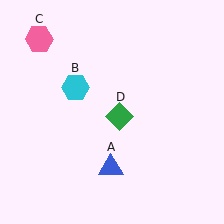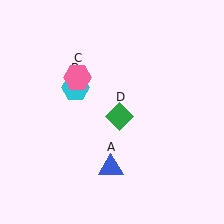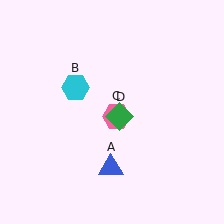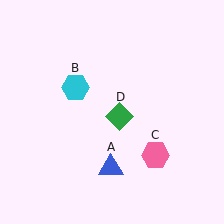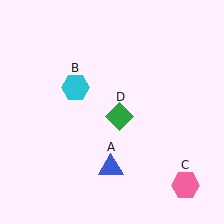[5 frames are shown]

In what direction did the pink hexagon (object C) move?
The pink hexagon (object C) moved down and to the right.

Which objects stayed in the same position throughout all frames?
Blue triangle (object A) and cyan hexagon (object B) and green diamond (object D) remained stationary.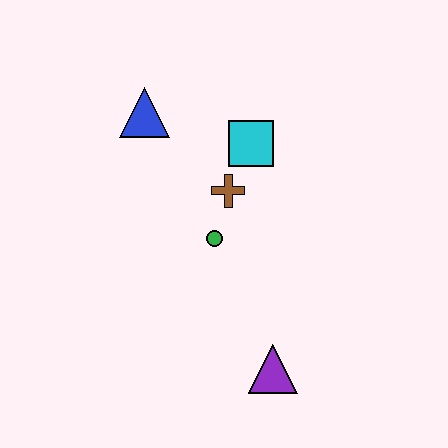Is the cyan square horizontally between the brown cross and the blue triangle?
No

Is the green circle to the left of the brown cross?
Yes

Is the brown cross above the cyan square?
No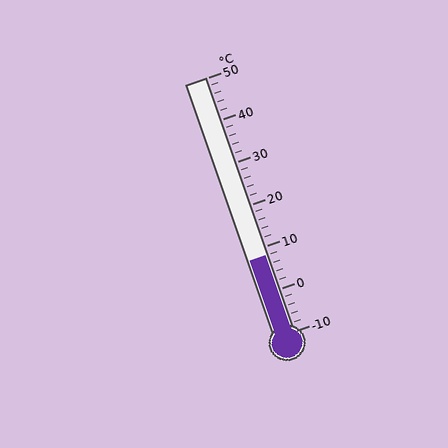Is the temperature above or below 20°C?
The temperature is below 20°C.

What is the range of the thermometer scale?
The thermometer scale ranges from -10°C to 50°C.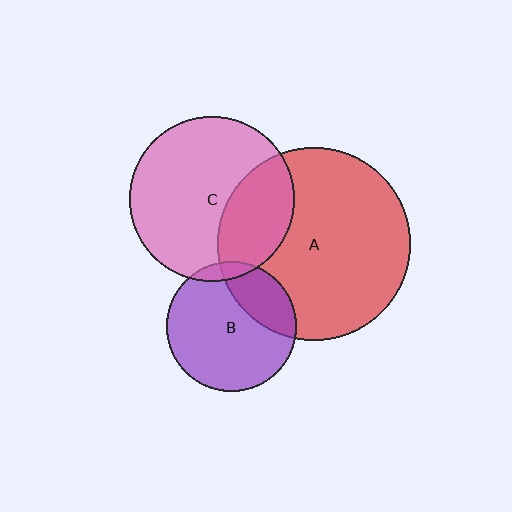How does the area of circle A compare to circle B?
Approximately 2.2 times.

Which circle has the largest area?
Circle A (red).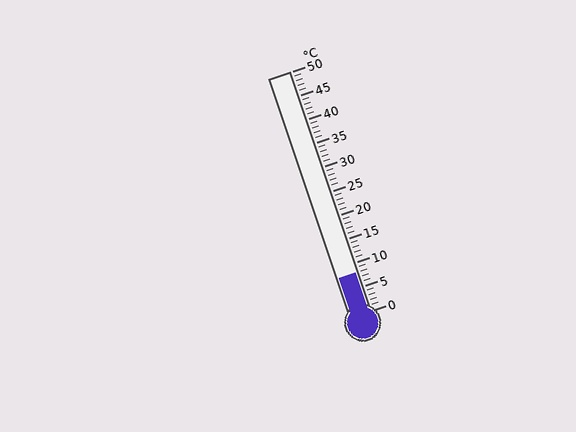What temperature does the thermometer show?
The thermometer shows approximately 8°C.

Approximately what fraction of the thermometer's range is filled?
The thermometer is filled to approximately 15% of its range.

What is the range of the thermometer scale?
The thermometer scale ranges from 0°C to 50°C.